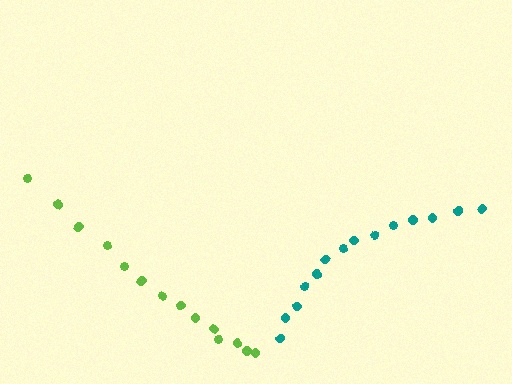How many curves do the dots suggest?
There are 2 distinct paths.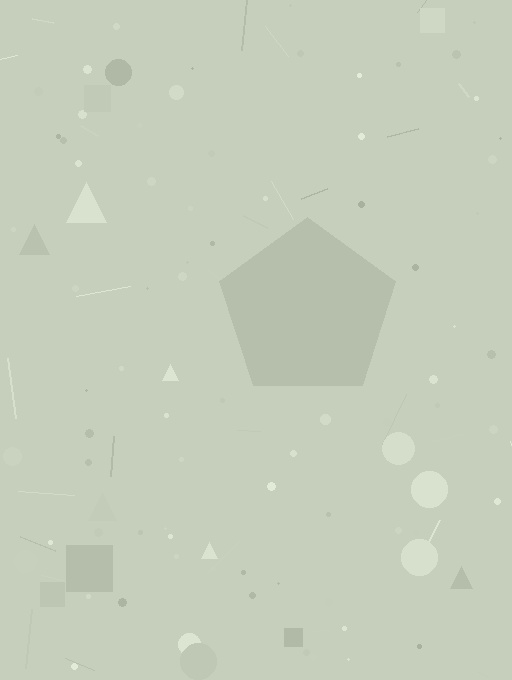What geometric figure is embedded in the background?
A pentagon is embedded in the background.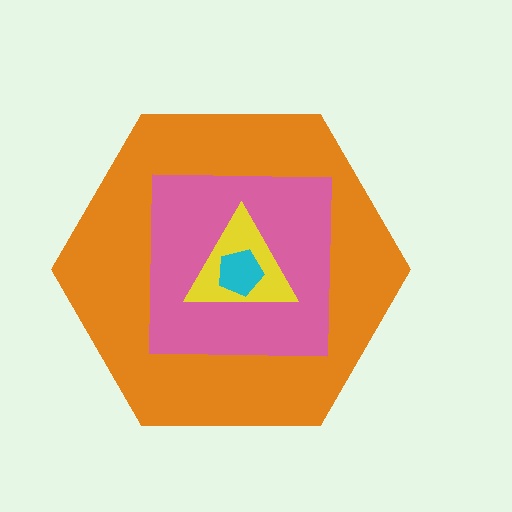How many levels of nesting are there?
4.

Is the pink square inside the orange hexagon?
Yes.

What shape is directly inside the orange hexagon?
The pink square.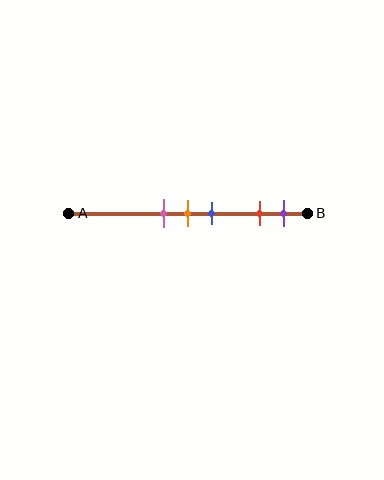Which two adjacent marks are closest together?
The pink and orange marks are the closest adjacent pair.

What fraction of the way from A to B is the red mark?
The red mark is approximately 80% (0.8) of the way from A to B.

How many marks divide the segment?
There are 5 marks dividing the segment.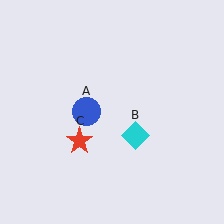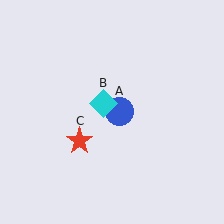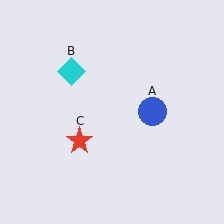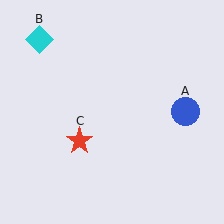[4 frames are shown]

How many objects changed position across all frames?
2 objects changed position: blue circle (object A), cyan diamond (object B).